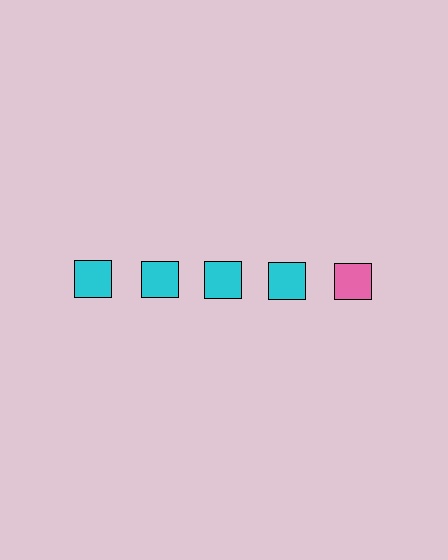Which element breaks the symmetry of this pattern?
The pink square in the top row, rightmost column breaks the symmetry. All other shapes are cyan squares.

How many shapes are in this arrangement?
There are 5 shapes arranged in a grid pattern.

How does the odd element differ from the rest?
It has a different color: pink instead of cyan.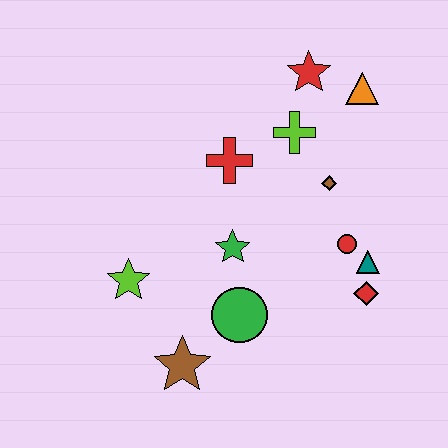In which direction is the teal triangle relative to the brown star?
The teal triangle is to the right of the brown star.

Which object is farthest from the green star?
The orange triangle is farthest from the green star.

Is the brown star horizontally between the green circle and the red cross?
No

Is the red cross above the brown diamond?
Yes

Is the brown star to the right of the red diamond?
No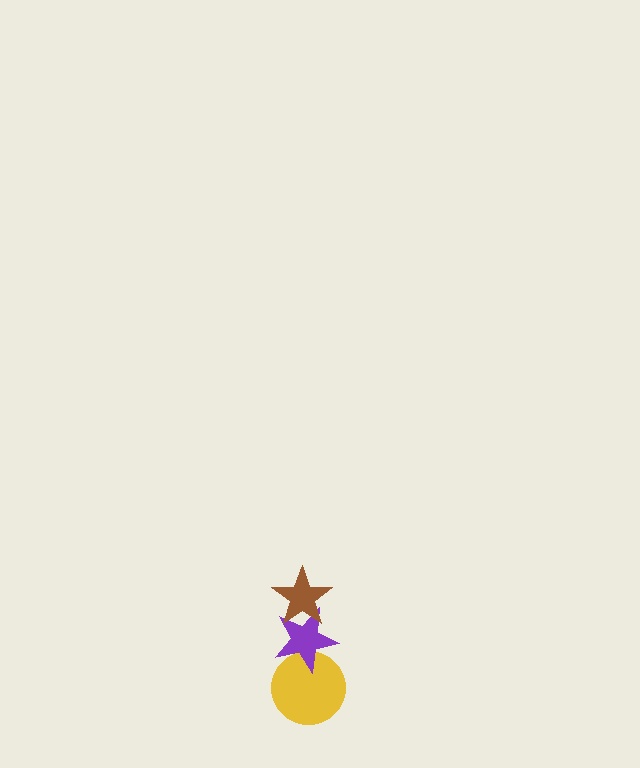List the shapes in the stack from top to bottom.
From top to bottom: the brown star, the purple star, the yellow circle.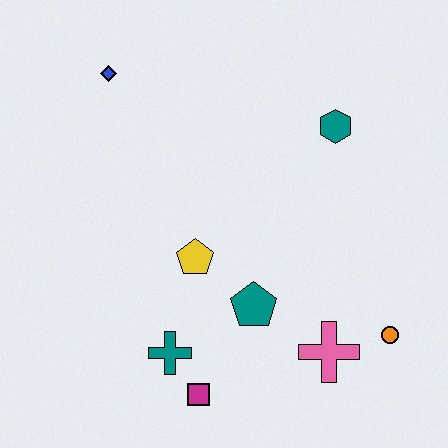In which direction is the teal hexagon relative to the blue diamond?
The teal hexagon is to the right of the blue diamond.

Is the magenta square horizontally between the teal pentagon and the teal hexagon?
No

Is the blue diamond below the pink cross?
No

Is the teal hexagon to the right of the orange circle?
No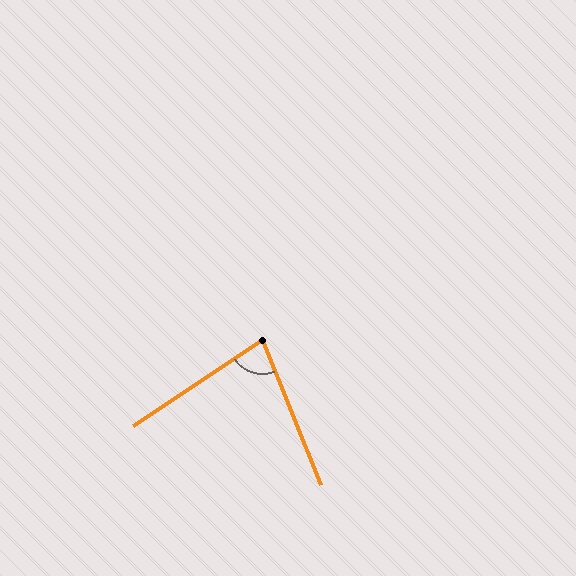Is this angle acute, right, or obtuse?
It is acute.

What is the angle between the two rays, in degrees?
Approximately 78 degrees.